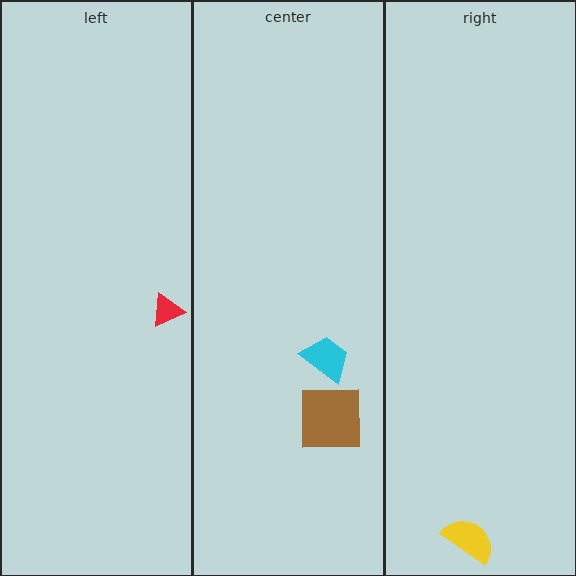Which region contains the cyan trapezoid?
The center region.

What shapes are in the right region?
The yellow semicircle.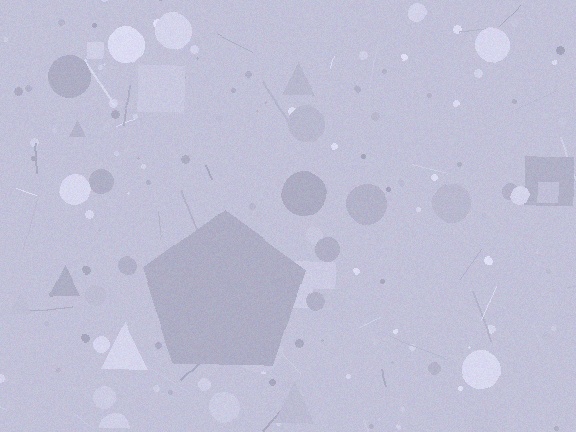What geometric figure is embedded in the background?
A pentagon is embedded in the background.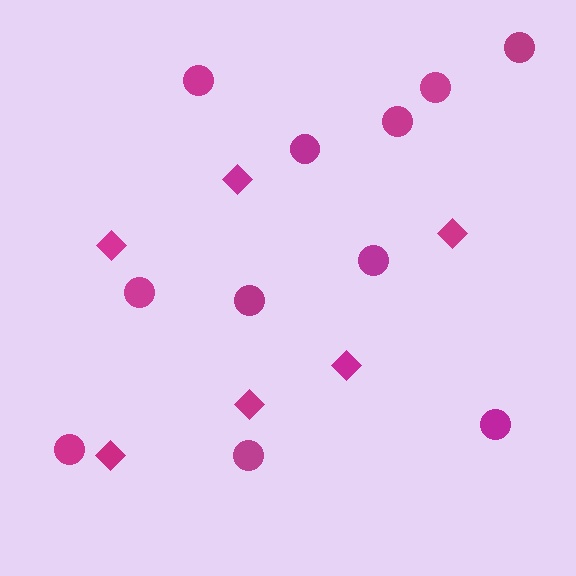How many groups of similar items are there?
There are 2 groups: one group of circles (11) and one group of diamonds (6).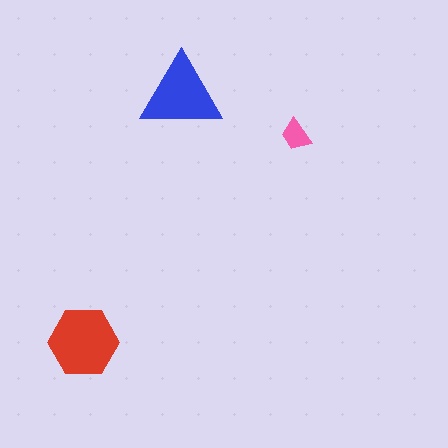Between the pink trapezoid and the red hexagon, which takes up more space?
The red hexagon.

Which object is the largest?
The red hexagon.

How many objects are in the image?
There are 3 objects in the image.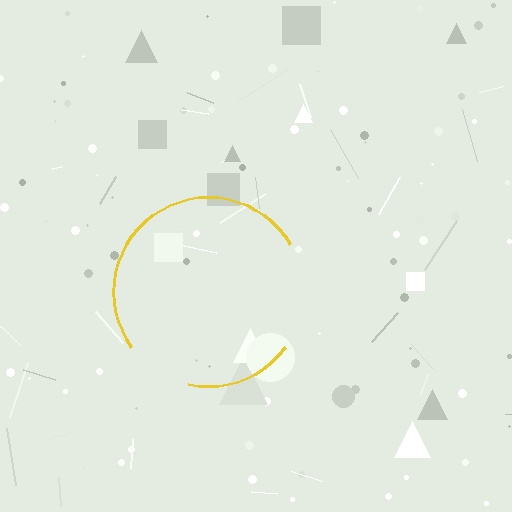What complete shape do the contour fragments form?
The contour fragments form a circle.